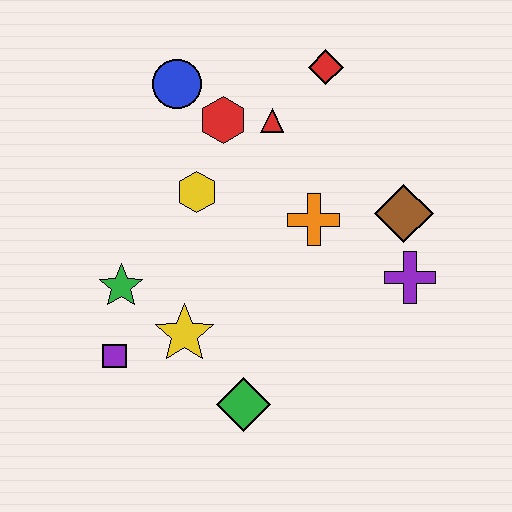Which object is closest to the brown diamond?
The purple cross is closest to the brown diamond.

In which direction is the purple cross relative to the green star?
The purple cross is to the right of the green star.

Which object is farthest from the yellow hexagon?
The purple cross is farthest from the yellow hexagon.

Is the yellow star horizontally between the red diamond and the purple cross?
No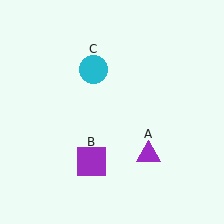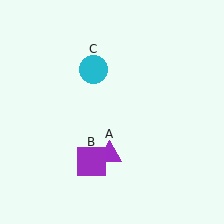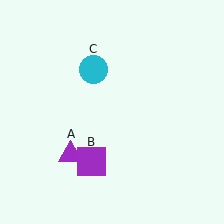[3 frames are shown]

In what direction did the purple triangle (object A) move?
The purple triangle (object A) moved left.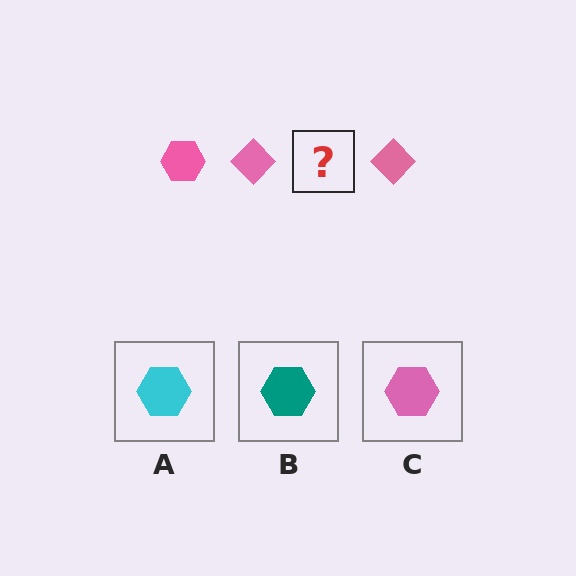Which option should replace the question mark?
Option C.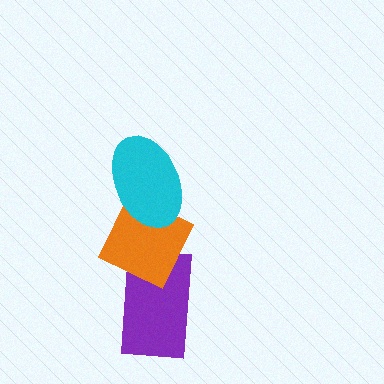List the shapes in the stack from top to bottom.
From top to bottom: the cyan ellipse, the orange diamond, the purple rectangle.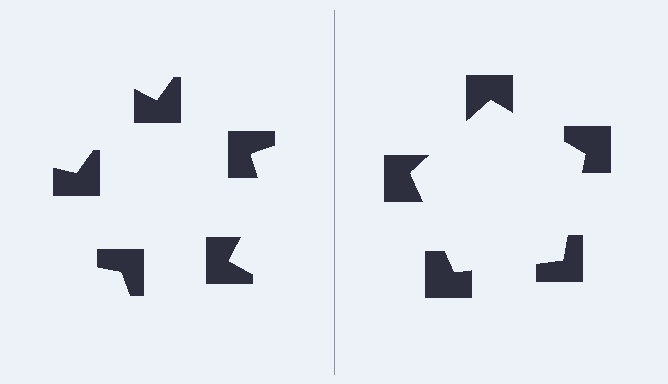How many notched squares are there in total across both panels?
10 — 5 on each side.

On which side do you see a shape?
An illusory pentagon appears on the right side. On the left side the wedge cuts are rotated, so no coherent shape forms.